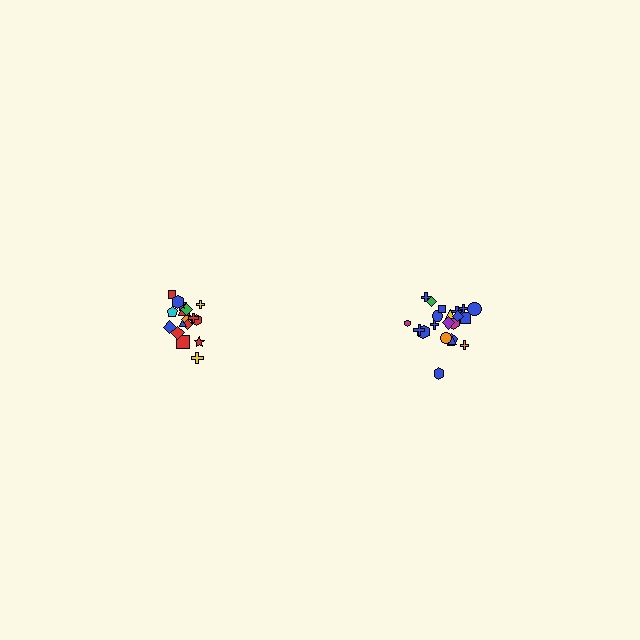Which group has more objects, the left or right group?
The right group.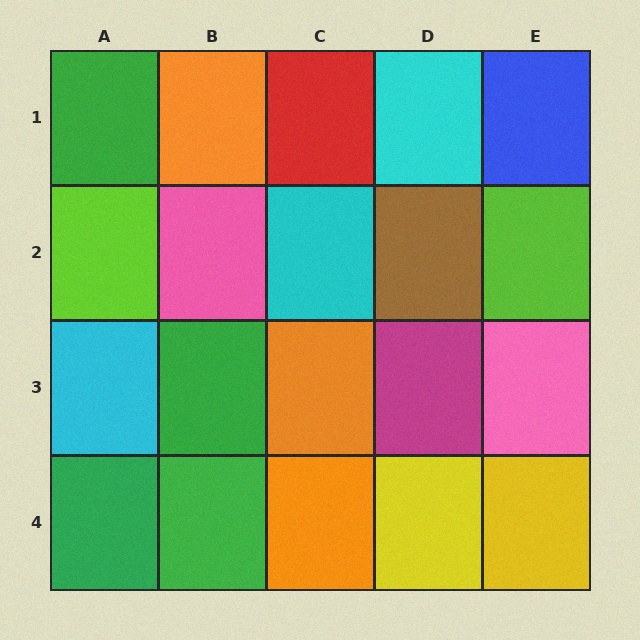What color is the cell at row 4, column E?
Yellow.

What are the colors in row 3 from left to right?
Cyan, green, orange, magenta, pink.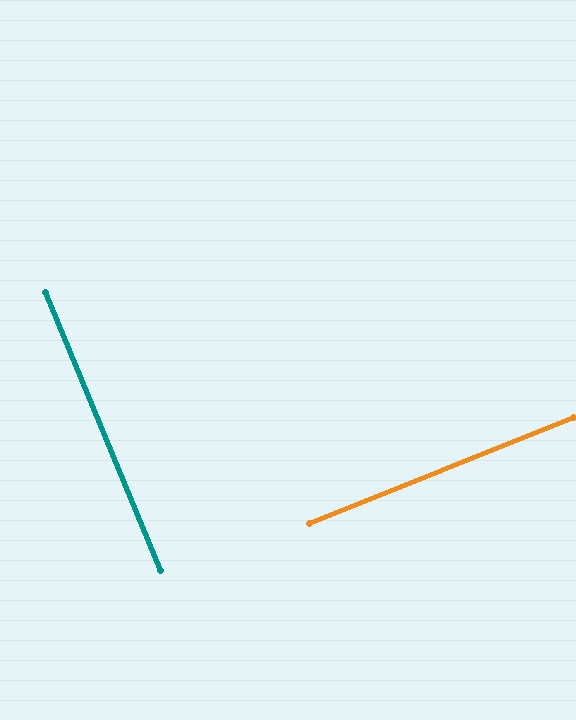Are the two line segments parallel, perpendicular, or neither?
Perpendicular — they meet at approximately 89°.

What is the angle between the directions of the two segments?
Approximately 89 degrees.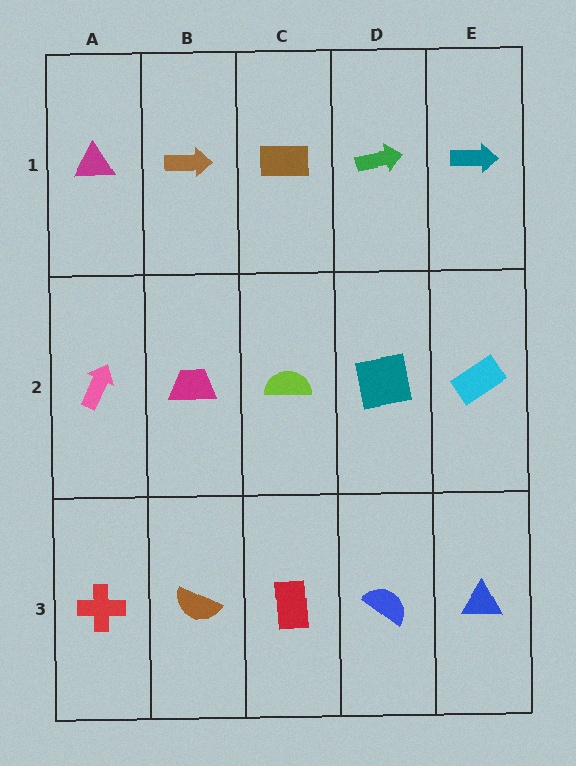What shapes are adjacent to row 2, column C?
A brown rectangle (row 1, column C), a red rectangle (row 3, column C), a magenta trapezoid (row 2, column B), a teal square (row 2, column D).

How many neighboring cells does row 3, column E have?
2.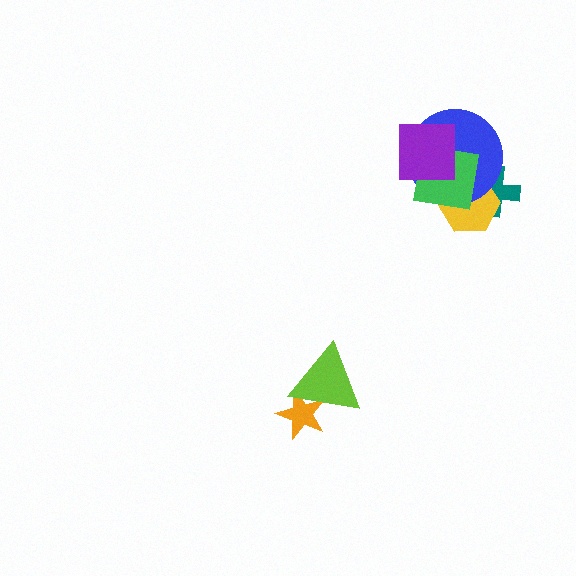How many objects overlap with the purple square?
2 objects overlap with the purple square.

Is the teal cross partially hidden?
Yes, it is partially covered by another shape.